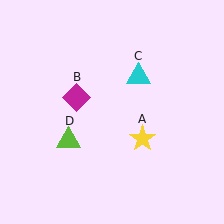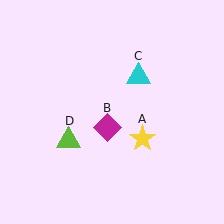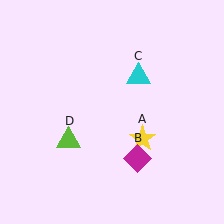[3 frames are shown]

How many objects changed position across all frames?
1 object changed position: magenta diamond (object B).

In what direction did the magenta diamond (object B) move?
The magenta diamond (object B) moved down and to the right.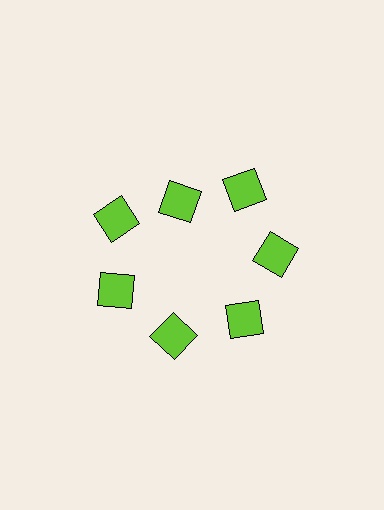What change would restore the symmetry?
The symmetry would be restored by moving it outward, back onto the ring so that all 7 squares sit at equal angles and equal distance from the center.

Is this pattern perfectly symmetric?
No. The 7 lime squares are arranged in a ring, but one element near the 12 o'clock position is pulled inward toward the center, breaking the 7-fold rotational symmetry.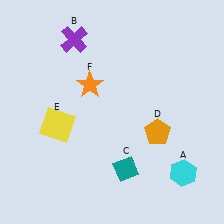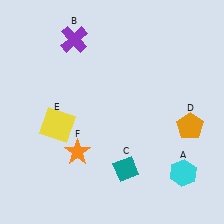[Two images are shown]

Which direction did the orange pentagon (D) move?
The orange pentagon (D) moved right.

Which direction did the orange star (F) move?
The orange star (F) moved down.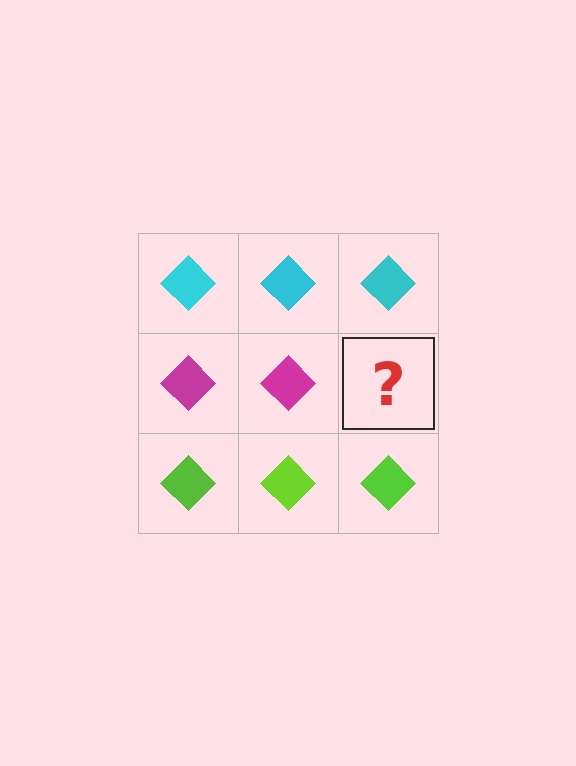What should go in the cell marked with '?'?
The missing cell should contain a magenta diamond.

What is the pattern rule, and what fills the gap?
The rule is that each row has a consistent color. The gap should be filled with a magenta diamond.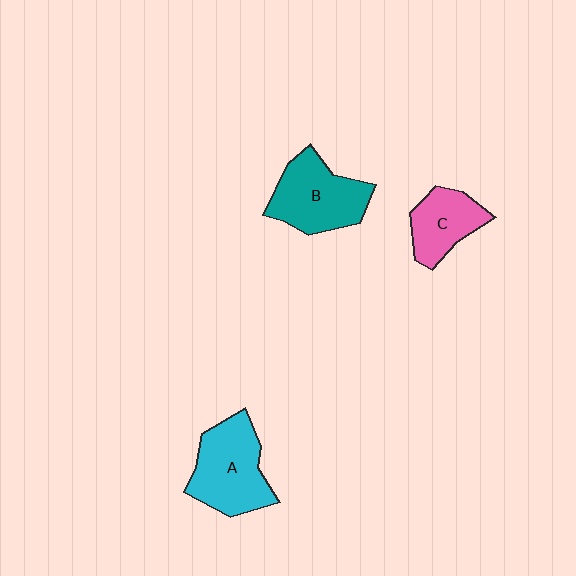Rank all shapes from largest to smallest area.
From largest to smallest: A (cyan), B (teal), C (pink).